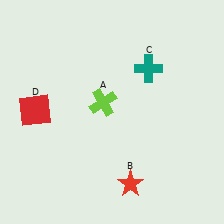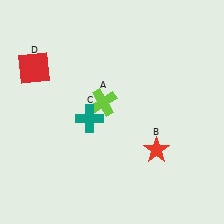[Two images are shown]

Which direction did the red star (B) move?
The red star (B) moved up.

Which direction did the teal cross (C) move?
The teal cross (C) moved left.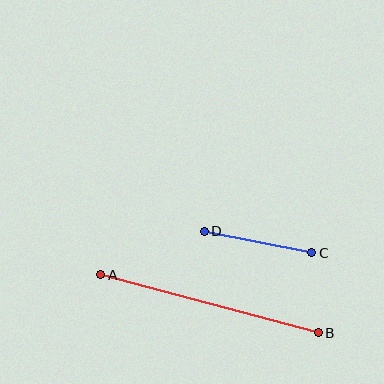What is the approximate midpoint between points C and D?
The midpoint is at approximately (258, 242) pixels.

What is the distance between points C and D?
The distance is approximately 110 pixels.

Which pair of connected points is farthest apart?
Points A and B are farthest apart.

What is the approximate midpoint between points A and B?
The midpoint is at approximately (209, 304) pixels.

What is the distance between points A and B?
The distance is approximately 226 pixels.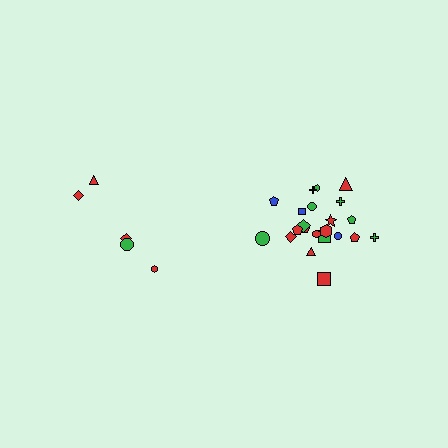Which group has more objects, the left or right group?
The right group.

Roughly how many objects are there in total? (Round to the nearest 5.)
Roughly 25 objects in total.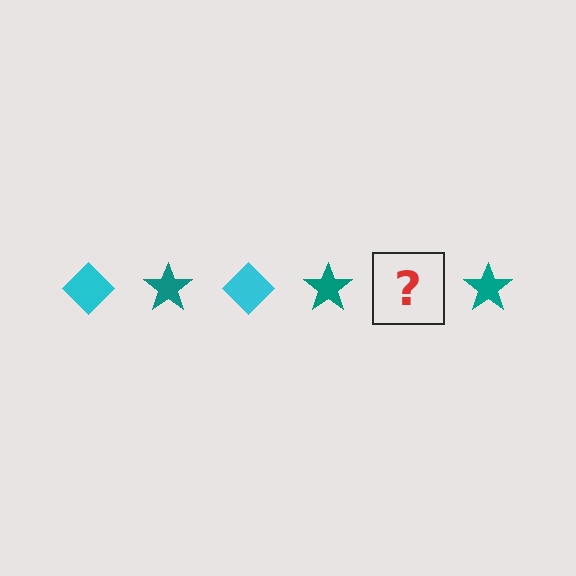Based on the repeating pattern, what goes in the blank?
The blank should be a cyan diamond.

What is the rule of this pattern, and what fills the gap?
The rule is that the pattern alternates between cyan diamond and teal star. The gap should be filled with a cyan diamond.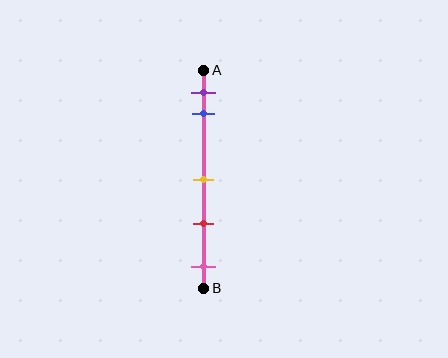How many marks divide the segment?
There are 5 marks dividing the segment.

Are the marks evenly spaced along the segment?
No, the marks are not evenly spaced.